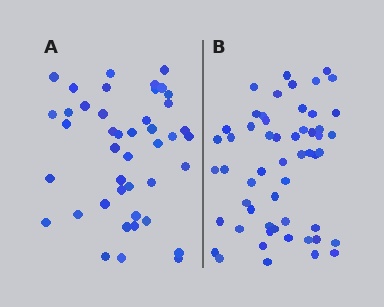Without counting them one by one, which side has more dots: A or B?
Region B (the right region) has more dots.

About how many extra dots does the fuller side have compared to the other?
Region B has roughly 12 or so more dots than region A.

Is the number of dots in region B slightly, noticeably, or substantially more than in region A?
Region B has noticeably more, but not dramatically so. The ratio is roughly 1.3 to 1.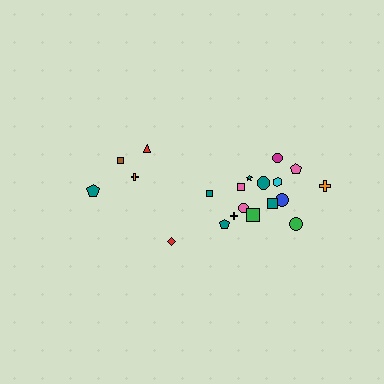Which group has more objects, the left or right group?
The right group.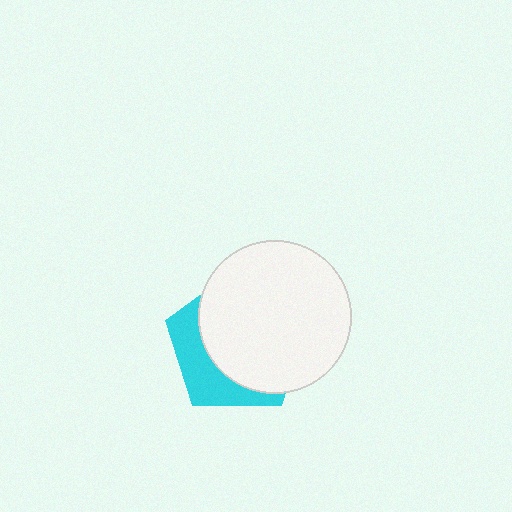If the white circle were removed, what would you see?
You would see the complete cyan pentagon.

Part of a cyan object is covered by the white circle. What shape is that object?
It is a pentagon.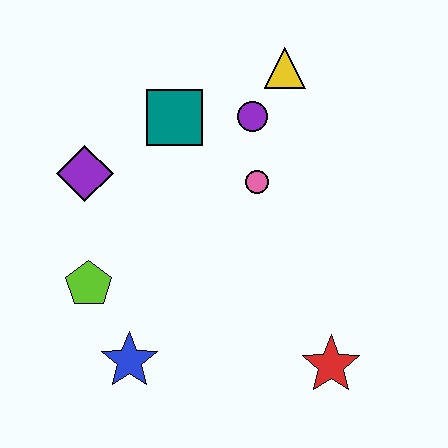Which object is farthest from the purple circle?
The blue star is farthest from the purple circle.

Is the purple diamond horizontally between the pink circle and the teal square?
No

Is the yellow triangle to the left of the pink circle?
No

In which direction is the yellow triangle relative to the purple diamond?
The yellow triangle is to the right of the purple diamond.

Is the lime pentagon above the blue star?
Yes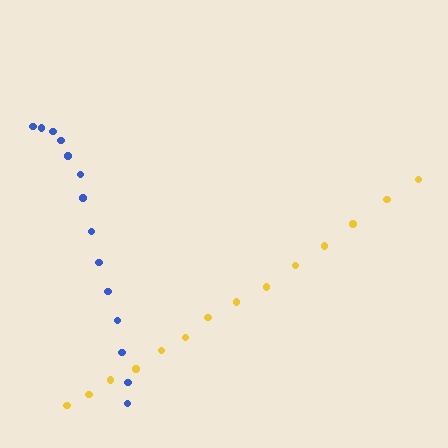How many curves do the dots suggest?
There are 2 distinct paths.